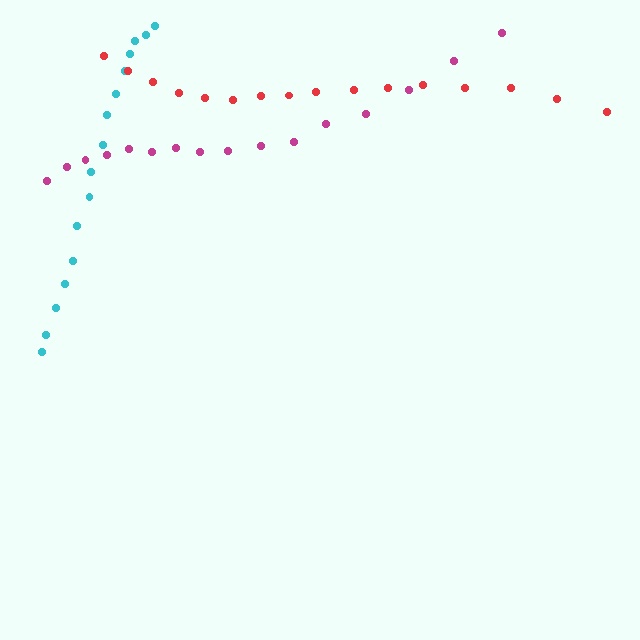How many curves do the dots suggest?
There are 3 distinct paths.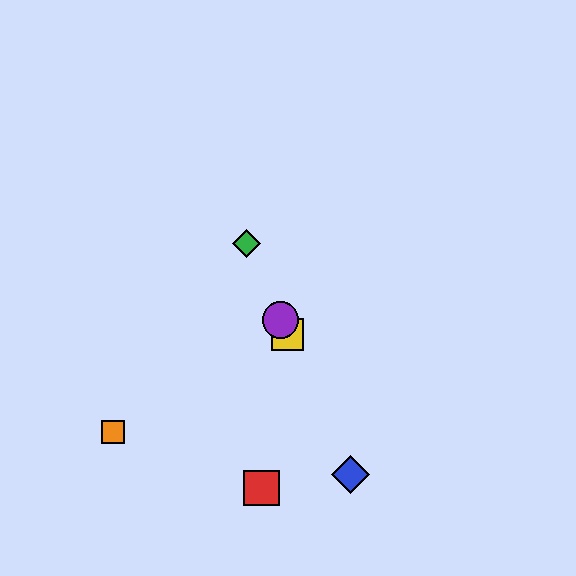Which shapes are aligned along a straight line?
The blue diamond, the green diamond, the yellow square, the purple circle are aligned along a straight line.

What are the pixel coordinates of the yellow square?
The yellow square is at (287, 335).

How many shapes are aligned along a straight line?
4 shapes (the blue diamond, the green diamond, the yellow square, the purple circle) are aligned along a straight line.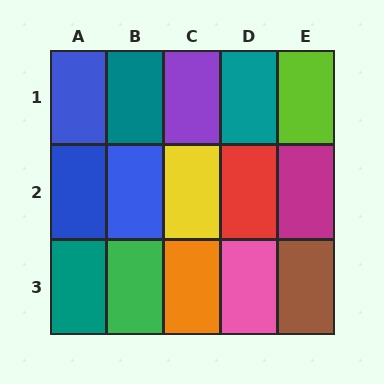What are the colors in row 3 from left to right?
Teal, green, orange, pink, brown.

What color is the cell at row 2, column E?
Magenta.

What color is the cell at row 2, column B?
Blue.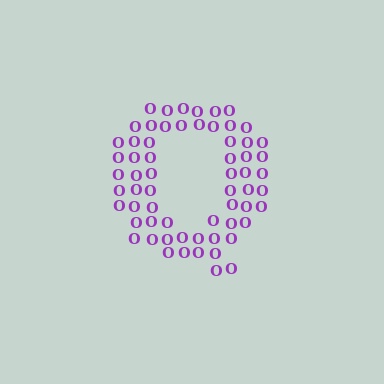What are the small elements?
The small elements are letter O's.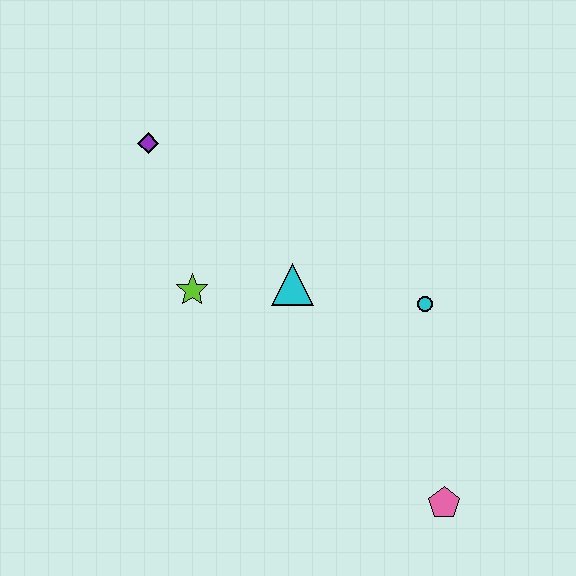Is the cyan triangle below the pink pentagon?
No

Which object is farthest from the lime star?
The pink pentagon is farthest from the lime star.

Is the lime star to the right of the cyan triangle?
No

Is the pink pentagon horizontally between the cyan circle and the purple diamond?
No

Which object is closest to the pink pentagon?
The cyan circle is closest to the pink pentagon.